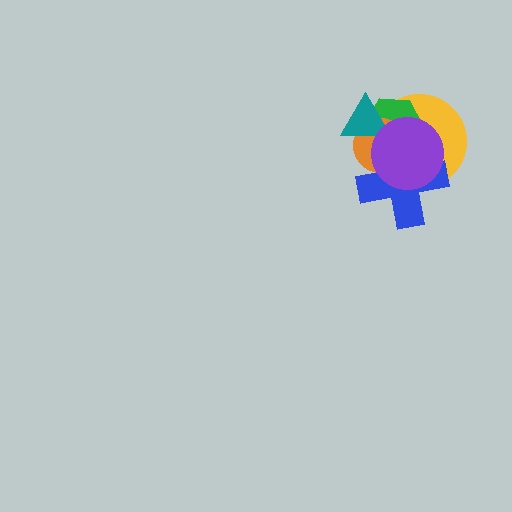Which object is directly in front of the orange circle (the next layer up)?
The blue cross is directly in front of the orange circle.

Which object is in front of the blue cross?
The purple circle is in front of the blue cross.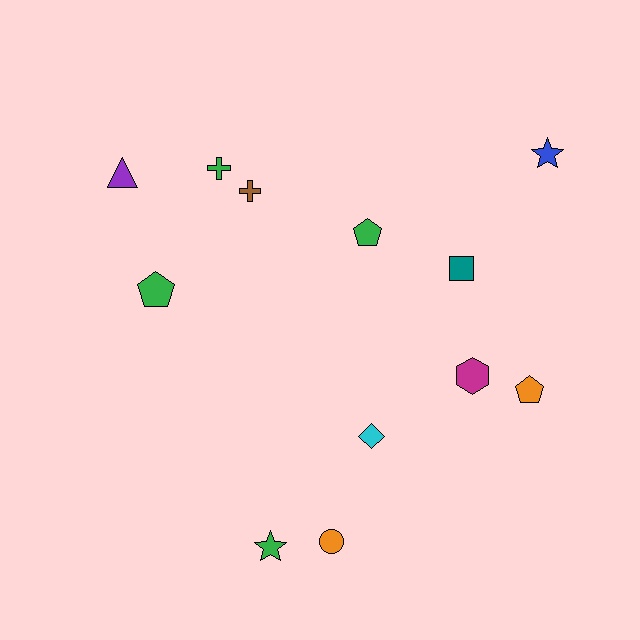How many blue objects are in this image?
There is 1 blue object.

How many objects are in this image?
There are 12 objects.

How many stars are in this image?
There are 2 stars.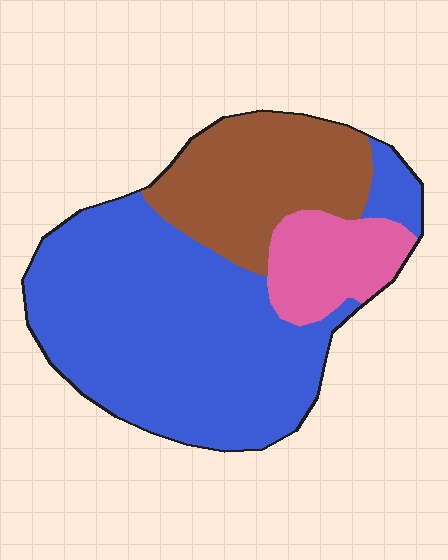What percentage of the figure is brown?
Brown takes up about one quarter (1/4) of the figure.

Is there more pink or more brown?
Brown.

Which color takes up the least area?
Pink, at roughly 15%.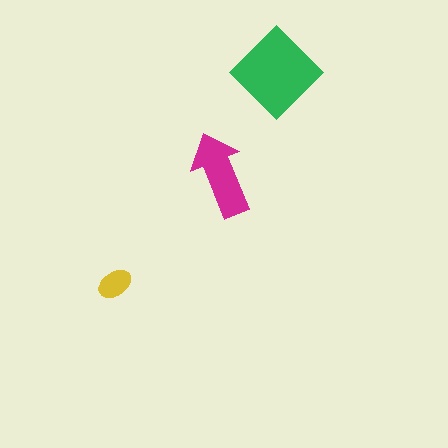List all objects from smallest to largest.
The yellow ellipse, the magenta arrow, the green diamond.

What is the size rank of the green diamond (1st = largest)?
1st.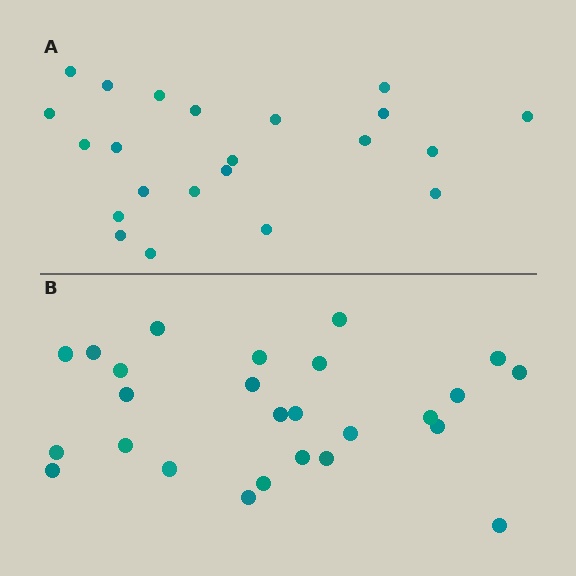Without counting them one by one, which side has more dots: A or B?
Region B (the bottom region) has more dots.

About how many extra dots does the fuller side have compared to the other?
Region B has about 4 more dots than region A.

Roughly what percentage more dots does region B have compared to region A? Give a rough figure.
About 20% more.